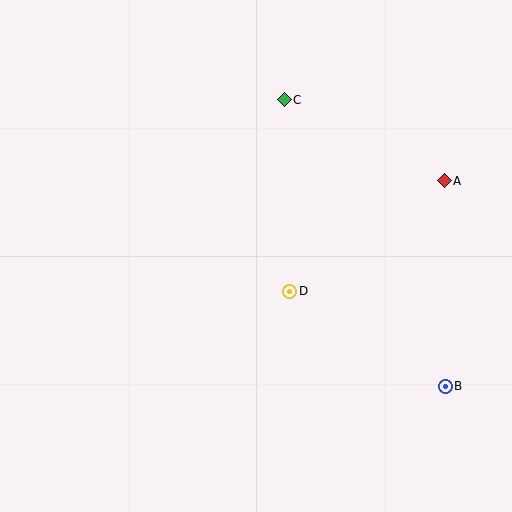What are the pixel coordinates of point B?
Point B is at (445, 386).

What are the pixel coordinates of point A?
Point A is at (444, 181).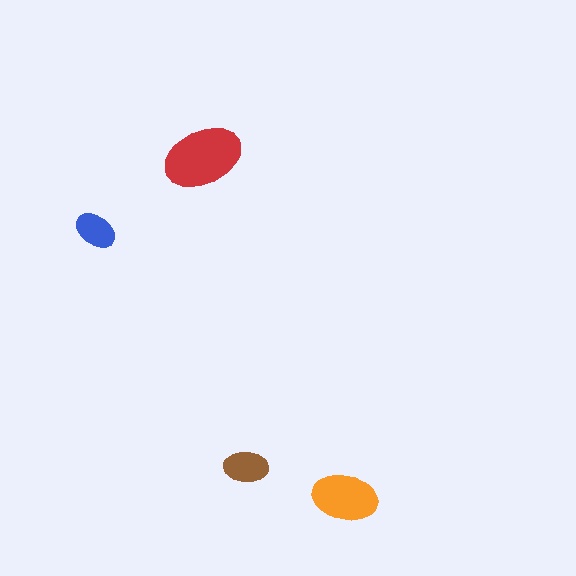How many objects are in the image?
There are 4 objects in the image.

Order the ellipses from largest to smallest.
the red one, the orange one, the brown one, the blue one.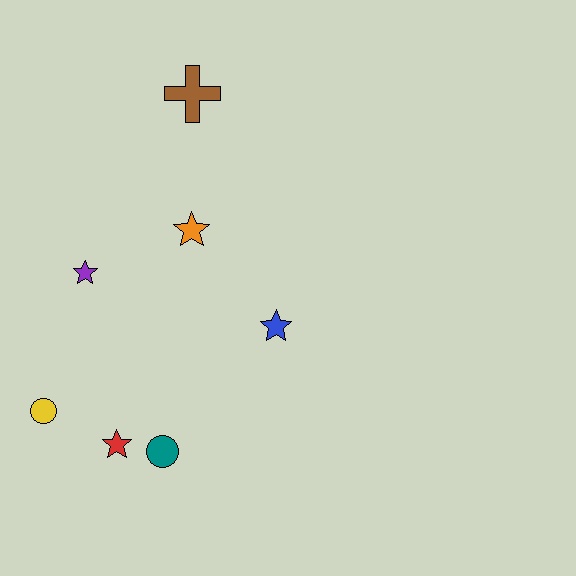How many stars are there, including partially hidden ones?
There are 4 stars.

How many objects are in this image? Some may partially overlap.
There are 7 objects.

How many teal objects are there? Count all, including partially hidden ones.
There is 1 teal object.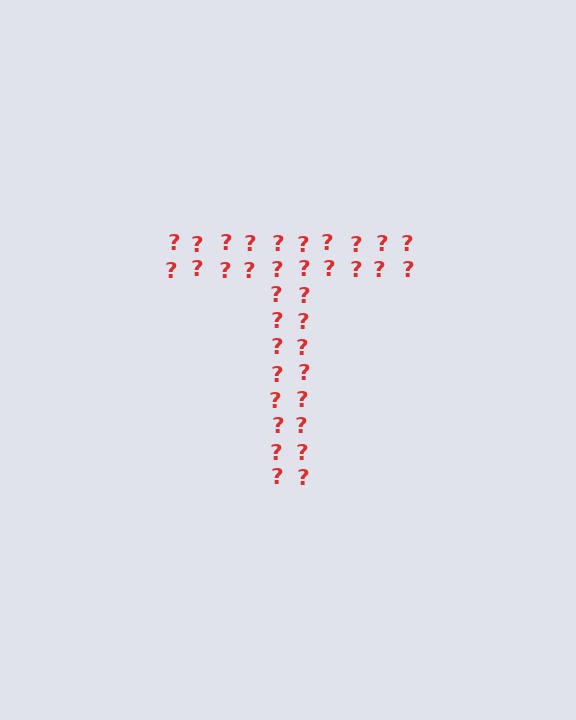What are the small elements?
The small elements are question marks.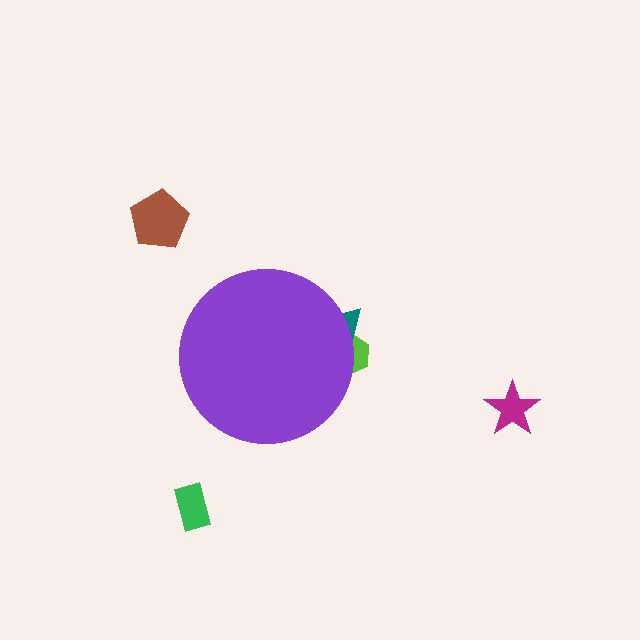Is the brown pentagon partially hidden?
No, the brown pentagon is fully visible.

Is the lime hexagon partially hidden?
Yes, the lime hexagon is partially hidden behind the purple circle.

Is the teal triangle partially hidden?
Yes, the teal triangle is partially hidden behind the purple circle.